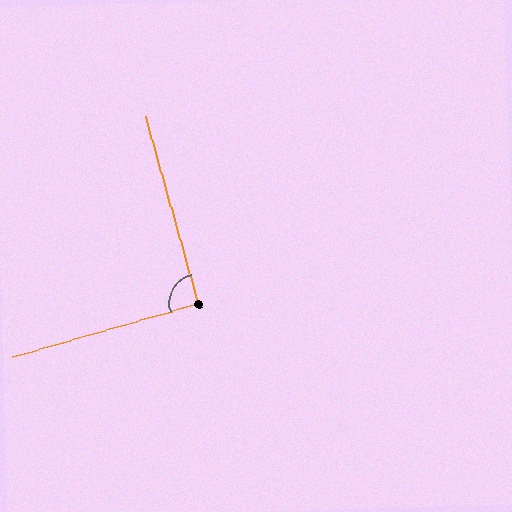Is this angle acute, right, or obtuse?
It is approximately a right angle.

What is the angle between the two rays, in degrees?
Approximately 90 degrees.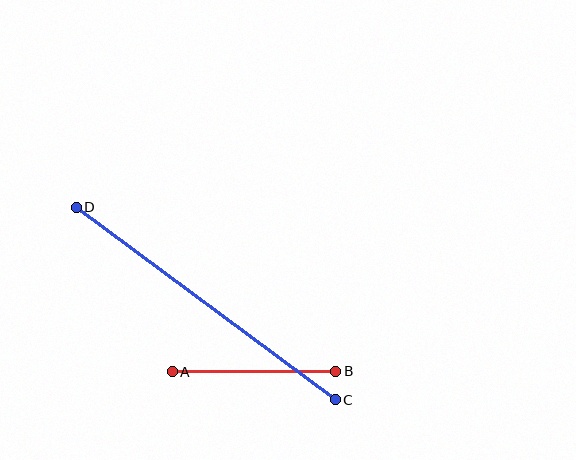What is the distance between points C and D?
The distance is approximately 322 pixels.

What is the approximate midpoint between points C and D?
The midpoint is at approximately (206, 303) pixels.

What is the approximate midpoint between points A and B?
The midpoint is at approximately (254, 372) pixels.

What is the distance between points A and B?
The distance is approximately 163 pixels.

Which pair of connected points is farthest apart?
Points C and D are farthest apart.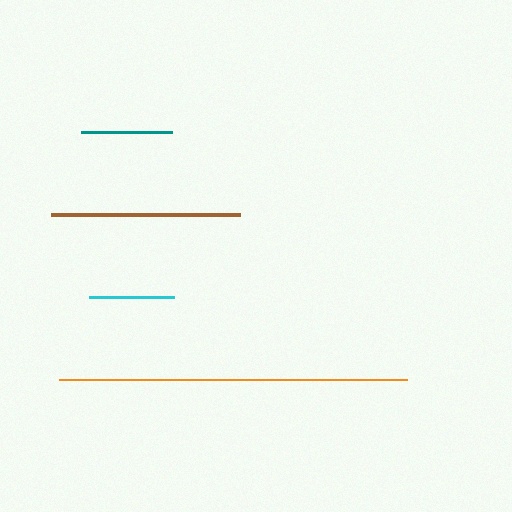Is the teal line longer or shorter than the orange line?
The orange line is longer than the teal line.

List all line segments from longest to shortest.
From longest to shortest: orange, brown, teal, cyan.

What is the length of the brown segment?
The brown segment is approximately 190 pixels long.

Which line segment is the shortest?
The cyan line is the shortest at approximately 85 pixels.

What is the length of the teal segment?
The teal segment is approximately 90 pixels long.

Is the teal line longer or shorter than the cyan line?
The teal line is longer than the cyan line.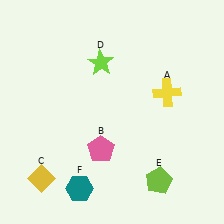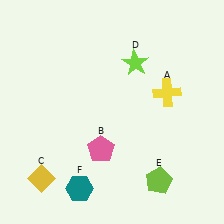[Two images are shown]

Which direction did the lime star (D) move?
The lime star (D) moved right.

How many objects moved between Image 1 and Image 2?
1 object moved between the two images.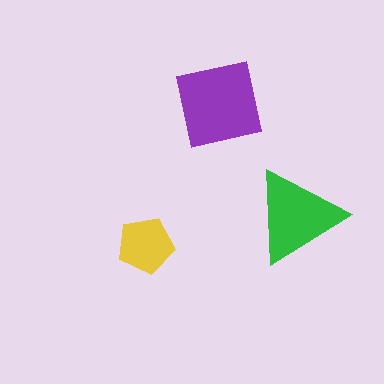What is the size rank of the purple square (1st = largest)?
1st.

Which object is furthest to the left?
The yellow pentagon is leftmost.